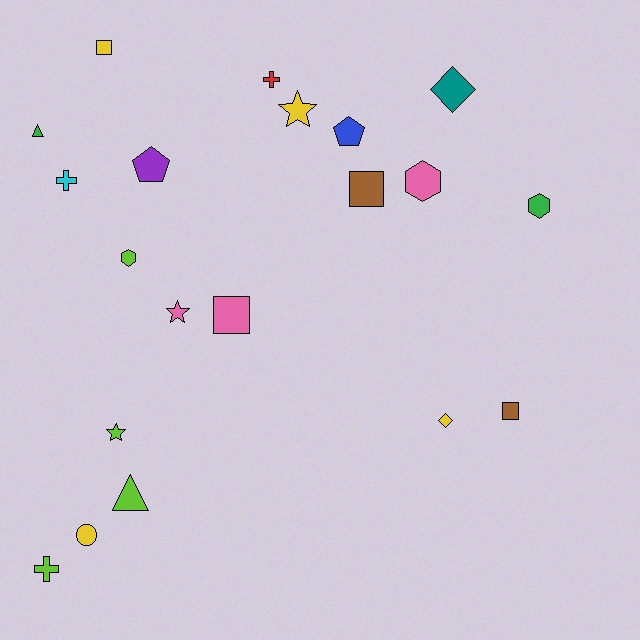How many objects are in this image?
There are 20 objects.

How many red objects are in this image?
There is 1 red object.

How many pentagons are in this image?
There are 2 pentagons.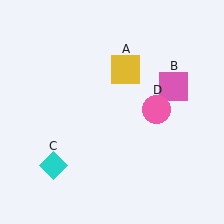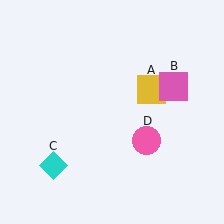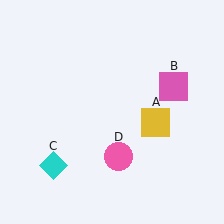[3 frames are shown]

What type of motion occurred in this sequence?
The yellow square (object A), pink circle (object D) rotated clockwise around the center of the scene.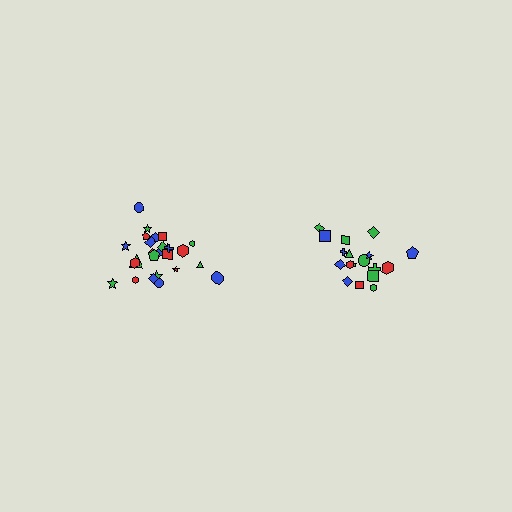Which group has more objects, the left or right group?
The left group.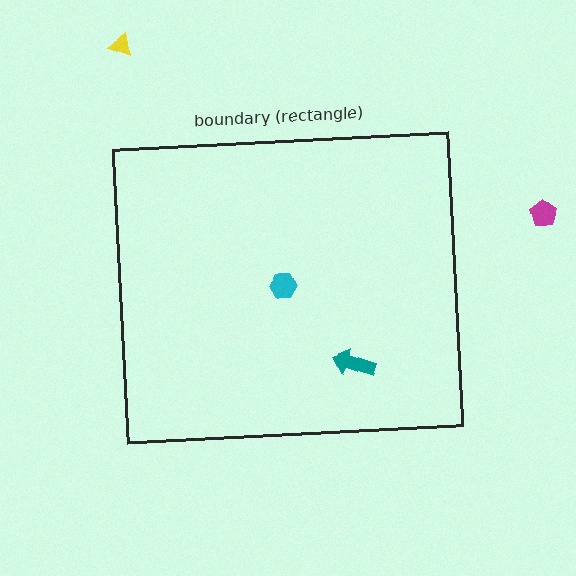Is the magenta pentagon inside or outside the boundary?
Outside.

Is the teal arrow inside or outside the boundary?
Inside.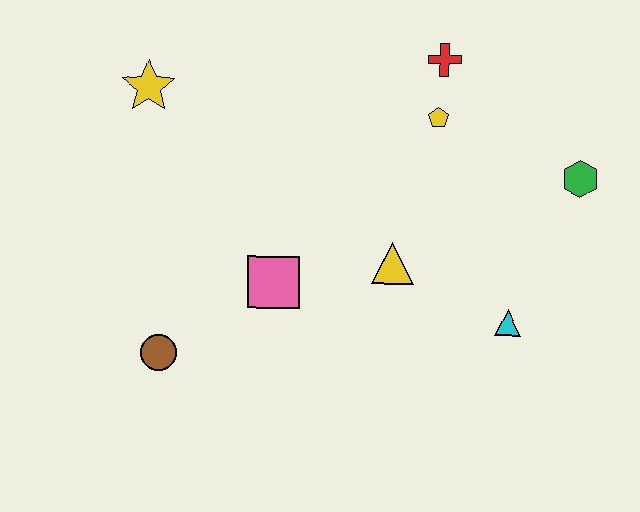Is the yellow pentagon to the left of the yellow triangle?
No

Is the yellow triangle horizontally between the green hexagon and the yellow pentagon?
No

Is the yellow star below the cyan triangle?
No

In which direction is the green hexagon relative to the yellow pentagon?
The green hexagon is to the right of the yellow pentagon.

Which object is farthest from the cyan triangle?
The yellow star is farthest from the cyan triangle.